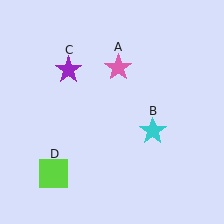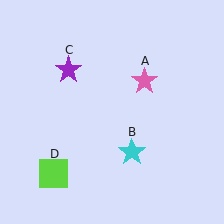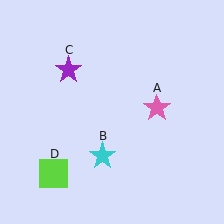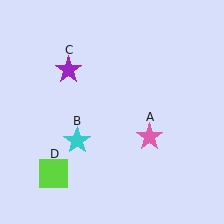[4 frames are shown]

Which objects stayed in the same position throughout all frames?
Purple star (object C) and lime square (object D) remained stationary.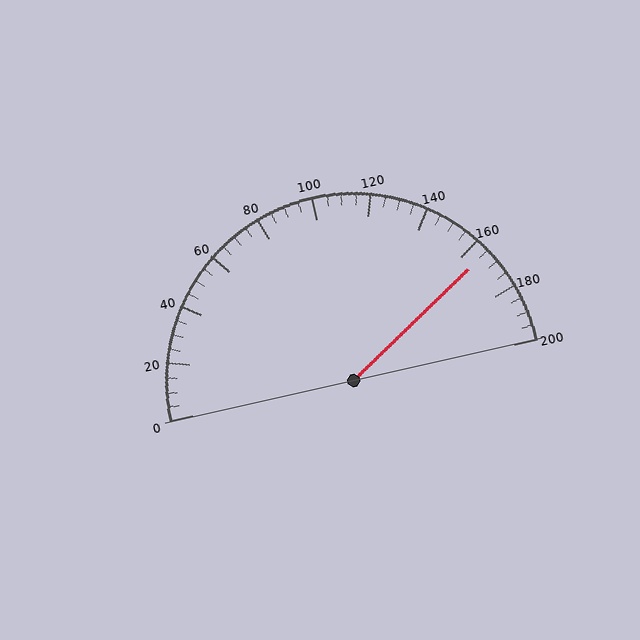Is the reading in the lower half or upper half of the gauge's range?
The reading is in the upper half of the range (0 to 200).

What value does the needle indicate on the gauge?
The needle indicates approximately 165.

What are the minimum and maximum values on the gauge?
The gauge ranges from 0 to 200.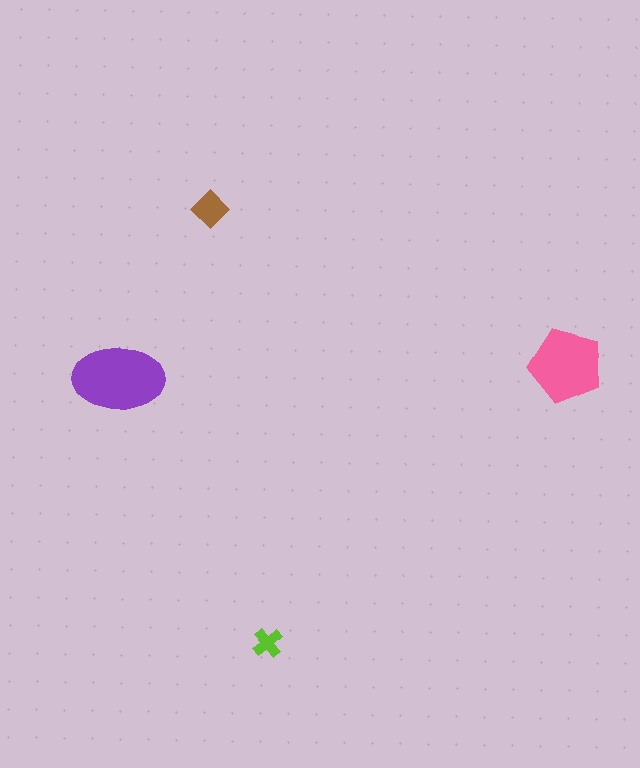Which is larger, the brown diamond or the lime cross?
The brown diamond.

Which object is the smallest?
The lime cross.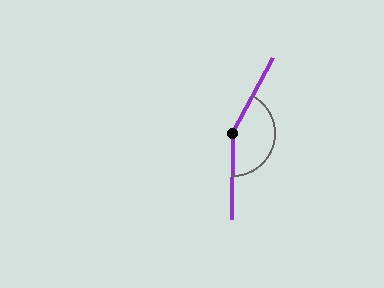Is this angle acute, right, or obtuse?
It is obtuse.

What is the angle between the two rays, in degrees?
Approximately 153 degrees.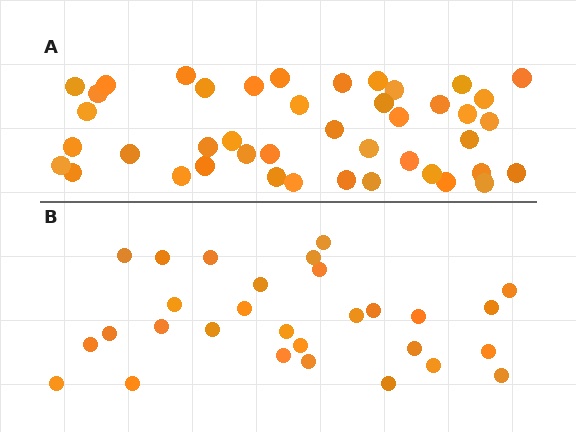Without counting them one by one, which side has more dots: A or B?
Region A (the top region) has more dots.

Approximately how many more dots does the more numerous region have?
Region A has approximately 15 more dots than region B.